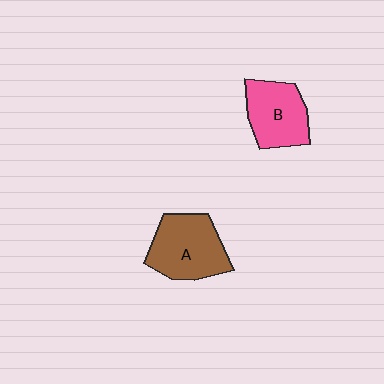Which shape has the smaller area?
Shape B (pink).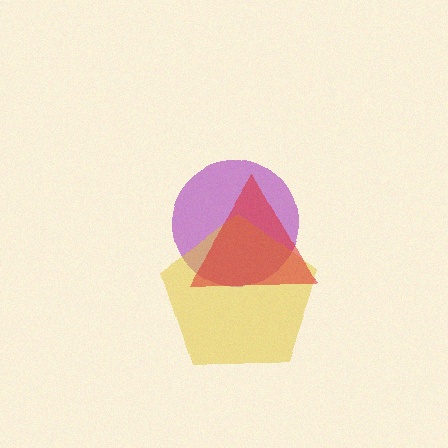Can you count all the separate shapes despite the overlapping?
Yes, there are 3 separate shapes.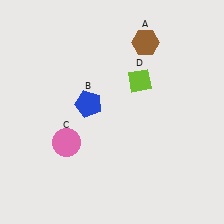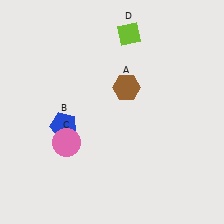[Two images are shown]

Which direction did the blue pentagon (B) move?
The blue pentagon (B) moved left.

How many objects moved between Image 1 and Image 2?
3 objects moved between the two images.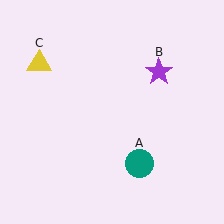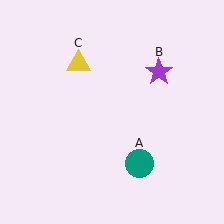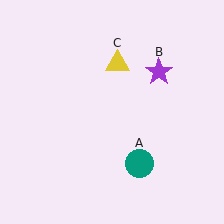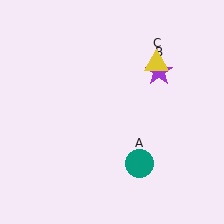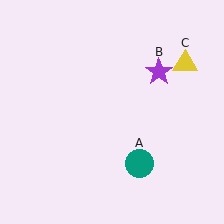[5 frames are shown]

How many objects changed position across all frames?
1 object changed position: yellow triangle (object C).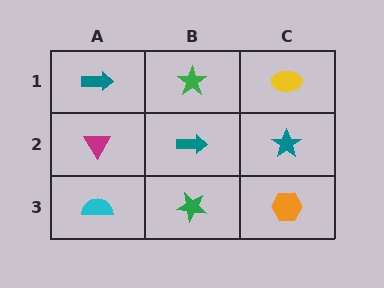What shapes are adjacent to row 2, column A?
A teal arrow (row 1, column A), a cyan semicircle (row 3, column A), a teal arrow (row 2, column B).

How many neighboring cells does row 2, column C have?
3.